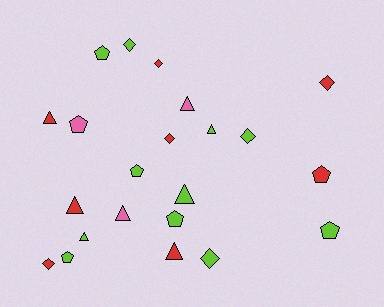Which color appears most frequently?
Lime, with 11 objects.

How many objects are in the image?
There are 22 objects.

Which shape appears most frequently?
Triangle, with 8 objects.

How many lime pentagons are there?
There are 5 lime pentagons.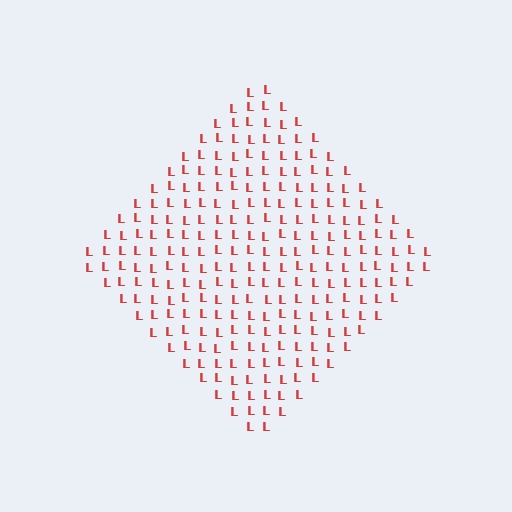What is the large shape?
The large shape is a diamond.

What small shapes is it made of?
It is made of small letter L's.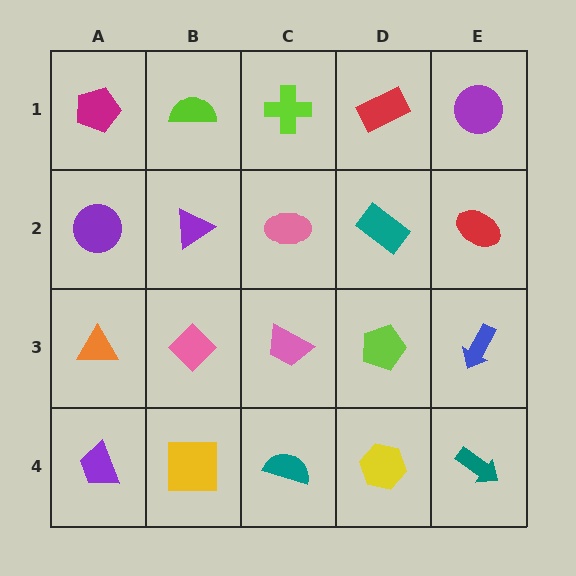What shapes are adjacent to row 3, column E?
A red ellipse (row 2, column E), a teal arrow (row 4, column E), a lime pentagon (row 3, column D).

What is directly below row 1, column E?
A red ellipse.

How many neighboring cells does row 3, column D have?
4.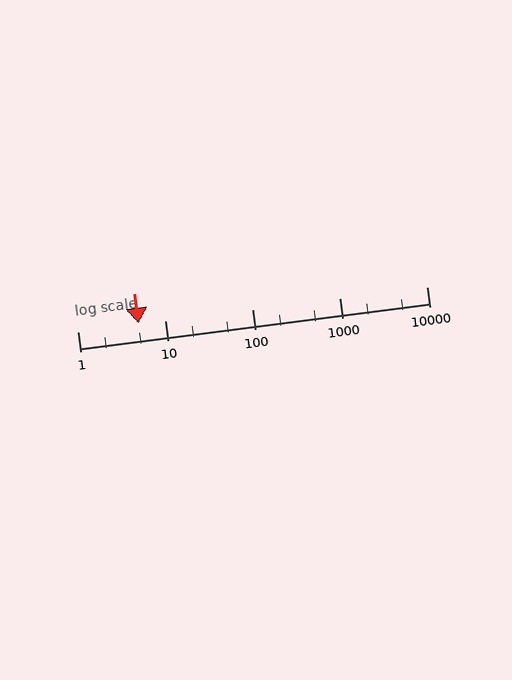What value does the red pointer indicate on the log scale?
The pointer indicates approximately 5.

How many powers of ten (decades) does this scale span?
The scale spans 4 decades, from 1 to 10000.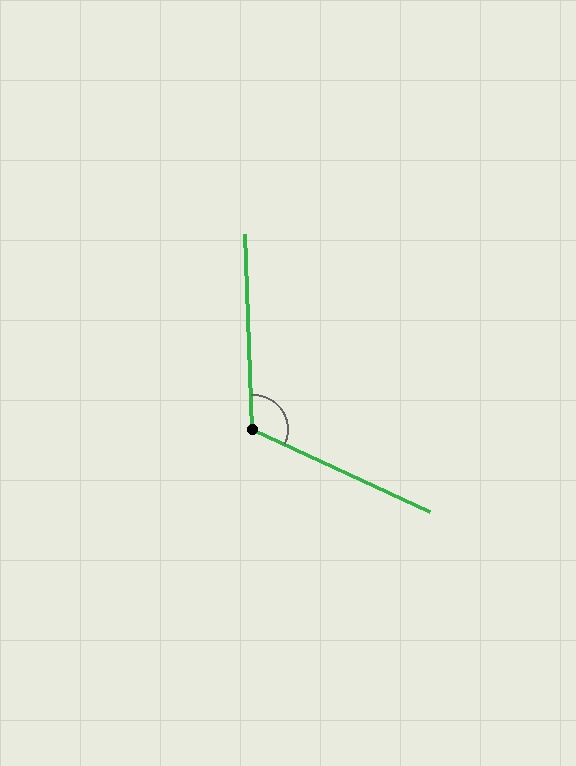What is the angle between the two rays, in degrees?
Approximately 117 degrees.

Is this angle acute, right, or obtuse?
It is obtuse.